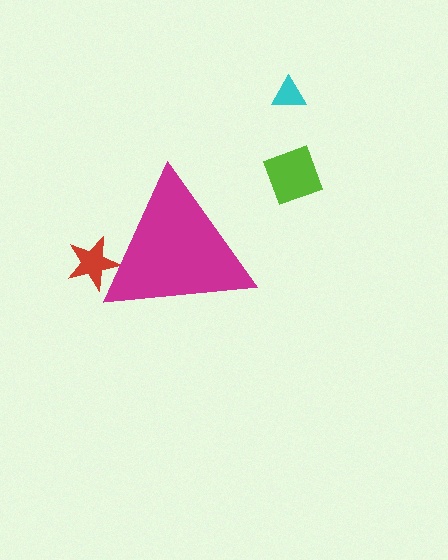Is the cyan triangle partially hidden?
No, the cyan triangle is fully visible.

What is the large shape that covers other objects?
A magenta triangle.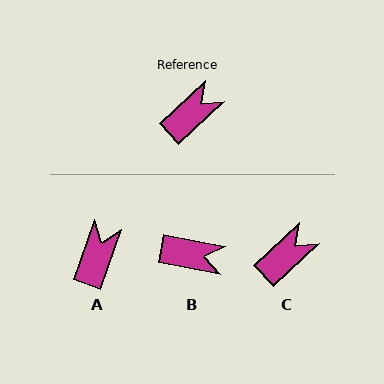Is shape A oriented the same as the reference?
No, it is off by about 27 degrees.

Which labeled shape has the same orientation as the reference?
C.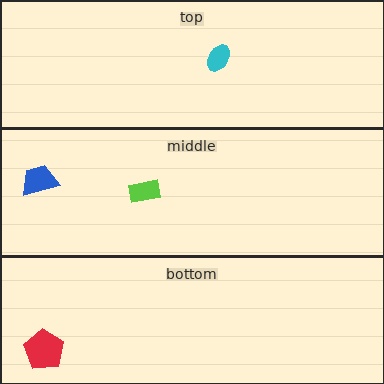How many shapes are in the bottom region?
1.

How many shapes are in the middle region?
2.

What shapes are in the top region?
The cyan ellipse.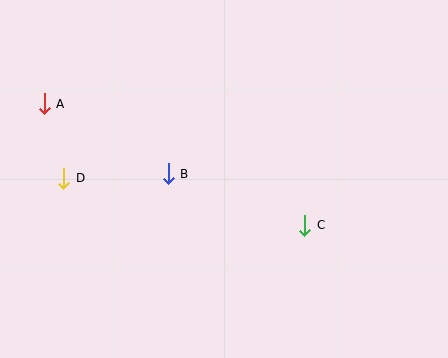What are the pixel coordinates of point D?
Point D is at (64, 178).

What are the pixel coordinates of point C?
Point C is at (305, 225).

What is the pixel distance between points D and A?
The distance between D and A is 77 pixels.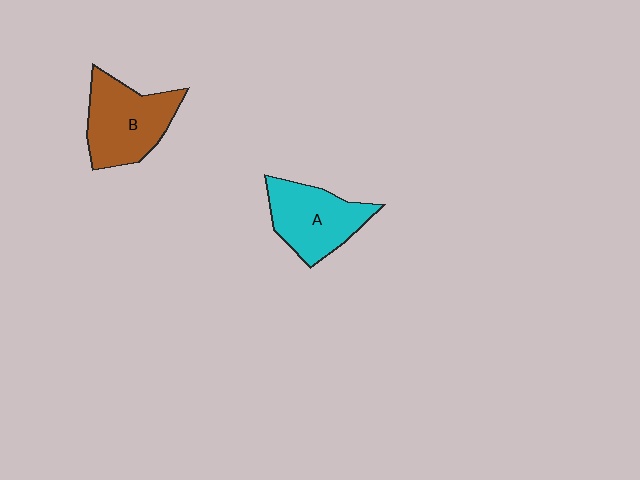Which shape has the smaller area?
Shape A (cyan).